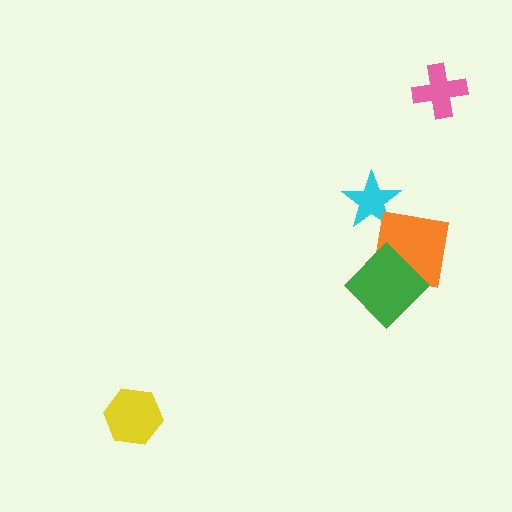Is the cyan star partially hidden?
Yes, it is partially covered by another shape.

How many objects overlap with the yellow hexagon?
0 objects overlap with the yellow hexagon.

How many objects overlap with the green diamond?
1 object overlaps with the green diamond.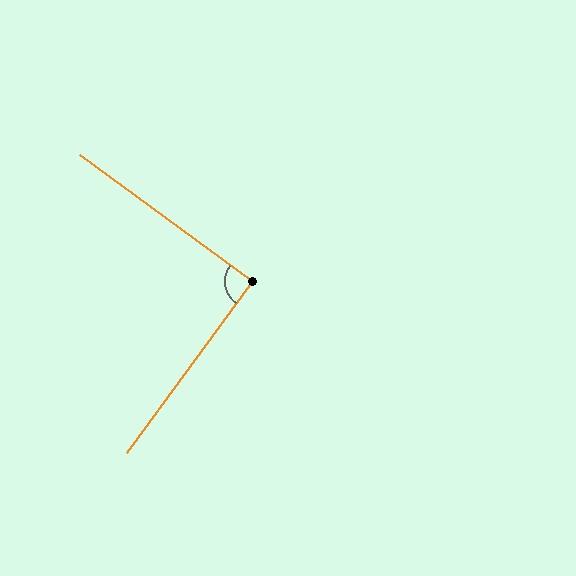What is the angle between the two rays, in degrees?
Approximately 90 degrees.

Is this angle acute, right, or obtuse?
It is approximately a right angle.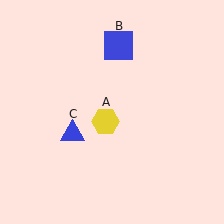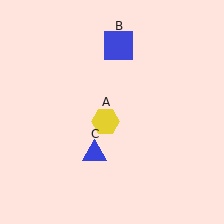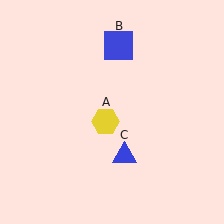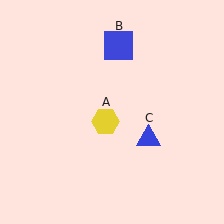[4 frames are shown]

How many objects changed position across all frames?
1 object changed position: blue triangle (object C).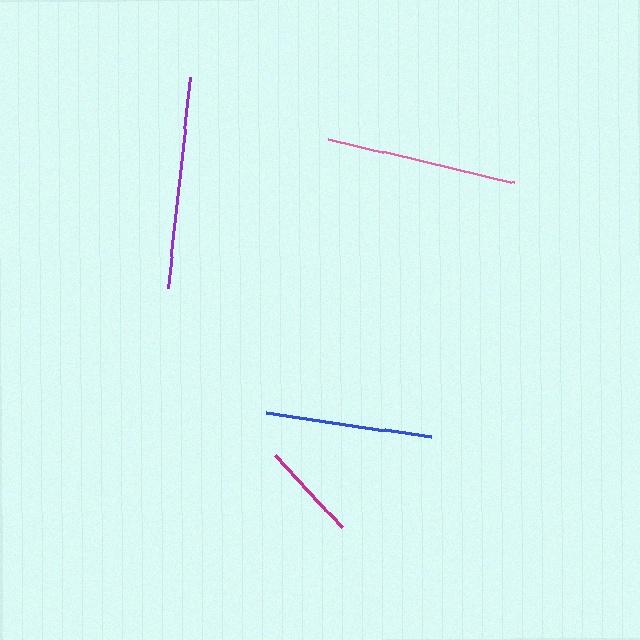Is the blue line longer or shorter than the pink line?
The pink line is longer than the blue line.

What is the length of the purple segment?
The purple segment is approximately 212 pixels long.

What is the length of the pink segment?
The pink segment is approximately 192 pixels long.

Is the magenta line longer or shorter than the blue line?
The blue line is longer than the magenta line.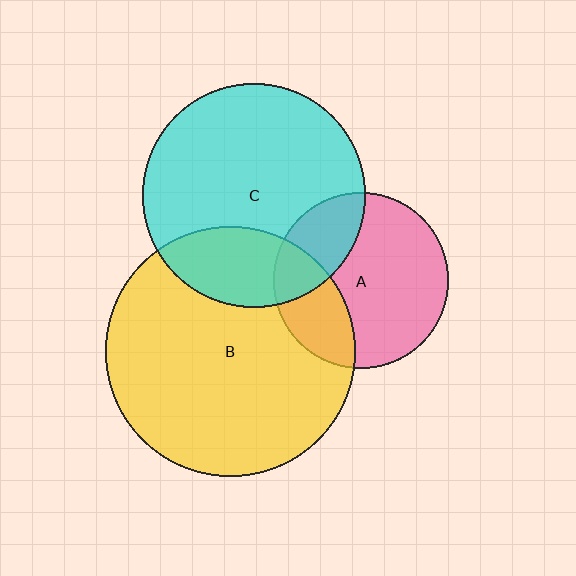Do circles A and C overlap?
Yes.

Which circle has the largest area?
Circle B (yellow).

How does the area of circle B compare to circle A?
Approximately 2.0 times.